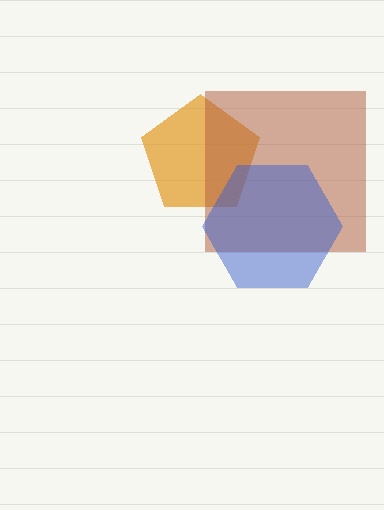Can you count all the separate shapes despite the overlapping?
Yes, there are 3 separate shapes.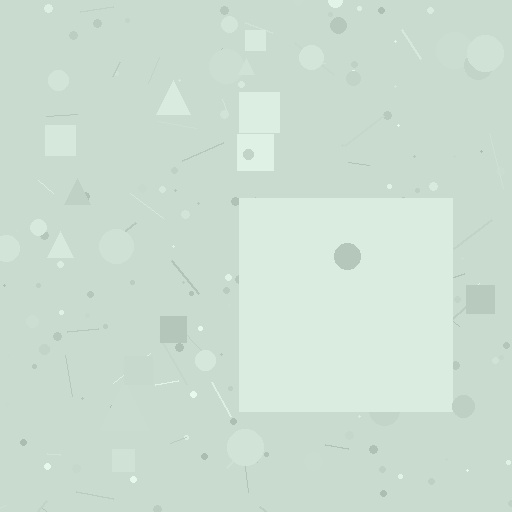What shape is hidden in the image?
A square is hidden in the image.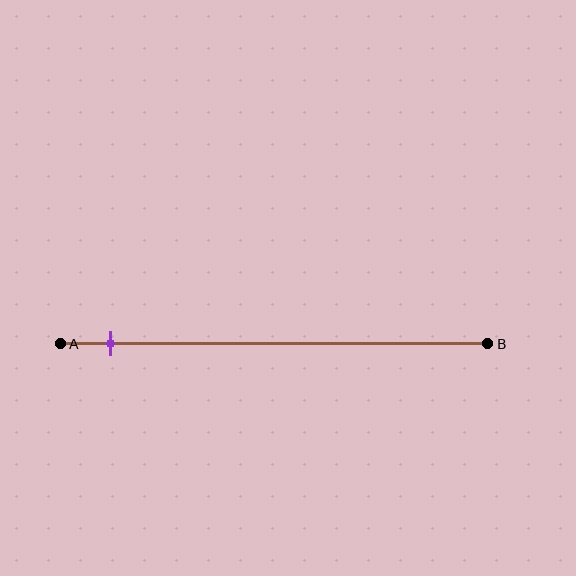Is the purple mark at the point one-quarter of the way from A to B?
No, the mark is at about 10% from A, not at the 25% one-quarter point.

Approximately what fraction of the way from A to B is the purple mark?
The purple mark is approximately 10% of the way from A to B.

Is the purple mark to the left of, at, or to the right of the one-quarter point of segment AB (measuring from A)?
The purple mark is to the left of the one-quarter point of segment AB.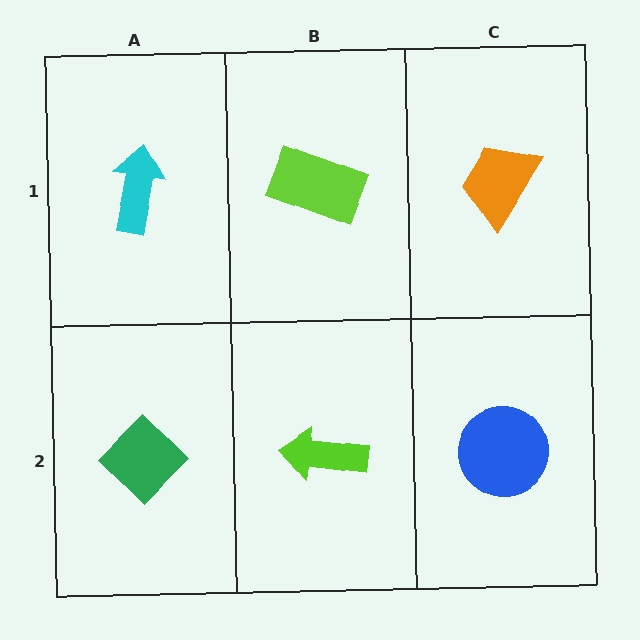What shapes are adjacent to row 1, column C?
A blue circle (row 2, column C), a lime rectangle (row 1, column B).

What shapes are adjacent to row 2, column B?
A lime rectangle (row 1, column B), a green diamond (row 2, column A), a blue circle (row 2, column C).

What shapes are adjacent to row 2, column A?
A cyan arrow (row 1, column A), a lime arrow (row 2, column B).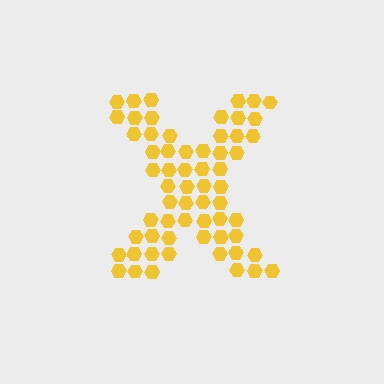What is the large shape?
The large shape is the letter X.